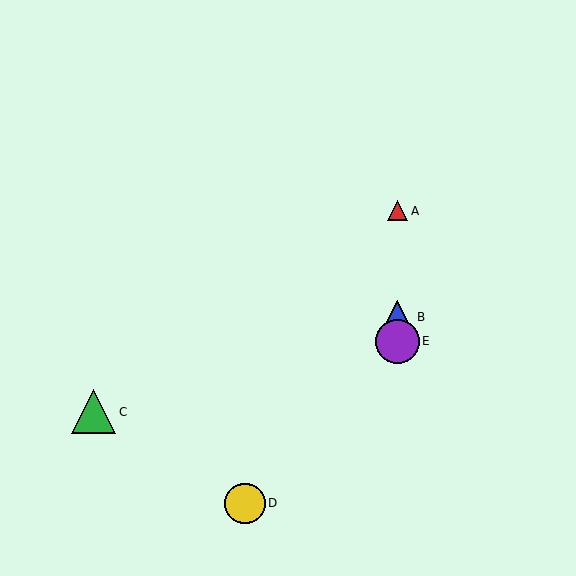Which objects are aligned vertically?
Objects A, B, E are aligned vertically.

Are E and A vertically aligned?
Yes, both are at x≈397.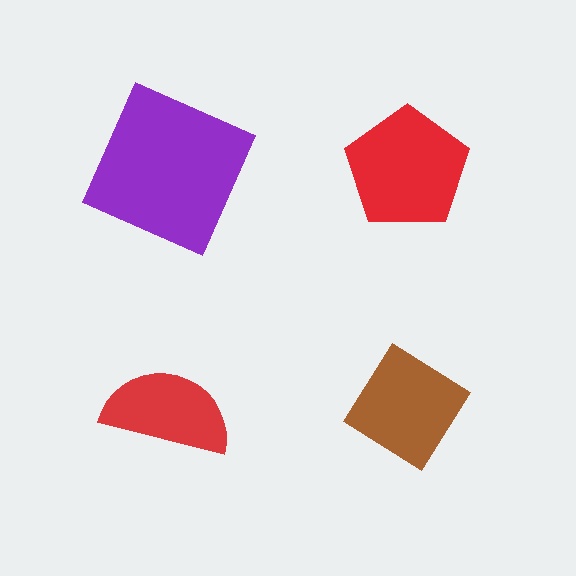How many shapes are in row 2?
2 shapes.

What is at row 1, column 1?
A purple square.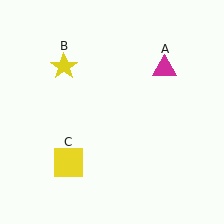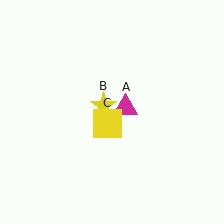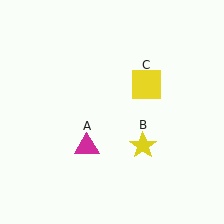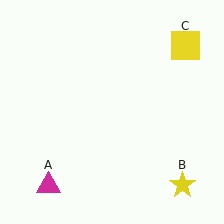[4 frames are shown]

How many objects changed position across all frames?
3 objects changed position: magenta triangle (object A), yellow star (object B), yellow square (object C).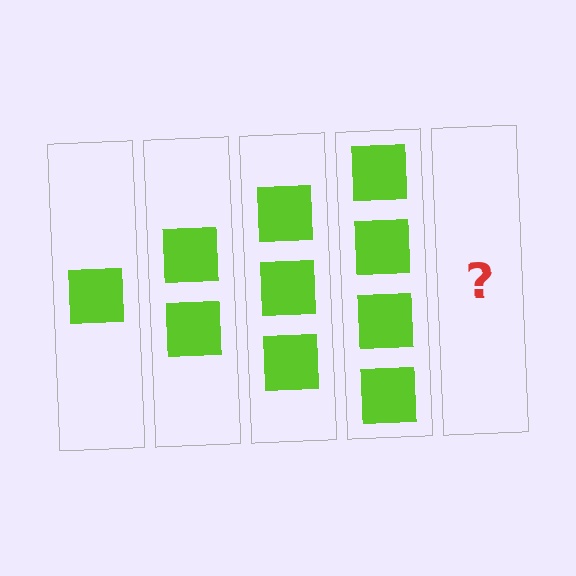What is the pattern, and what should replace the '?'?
The pattern is that each step adds one more square. The '?' should be 5 squares.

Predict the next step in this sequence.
The next step is 5 squares.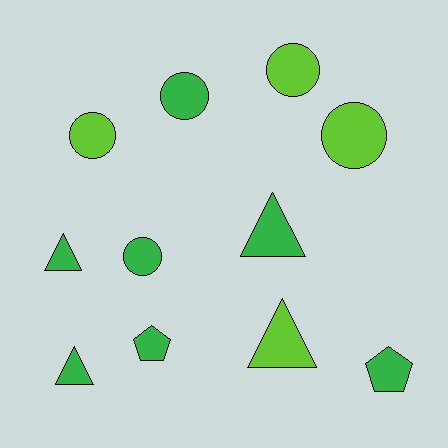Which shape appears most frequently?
Circle, with 5 objects.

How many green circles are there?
There are 2 green circles.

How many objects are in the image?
There are 11 objects.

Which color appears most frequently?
Green, with 7 objects.